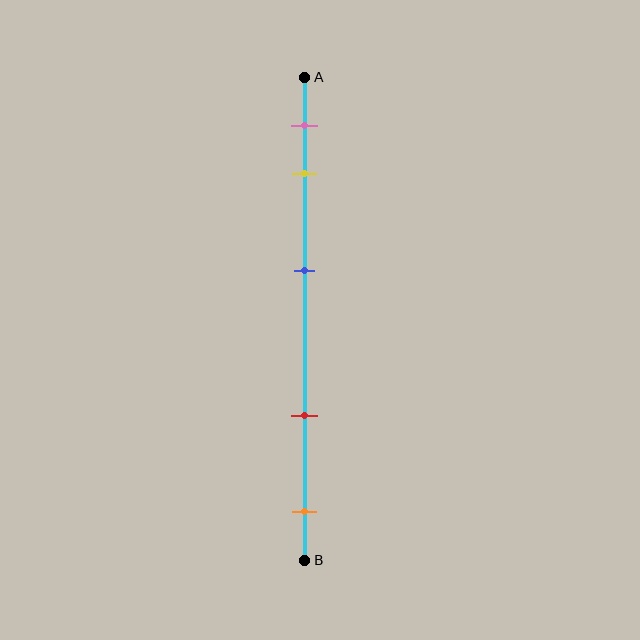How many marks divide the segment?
There are 5 marks dividing the segment.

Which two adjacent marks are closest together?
The pink and yellow marks are the closest adjacent pair.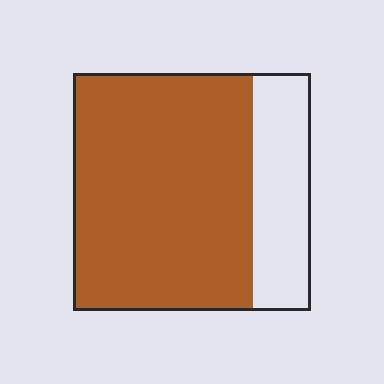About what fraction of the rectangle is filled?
About three quarters (3/4).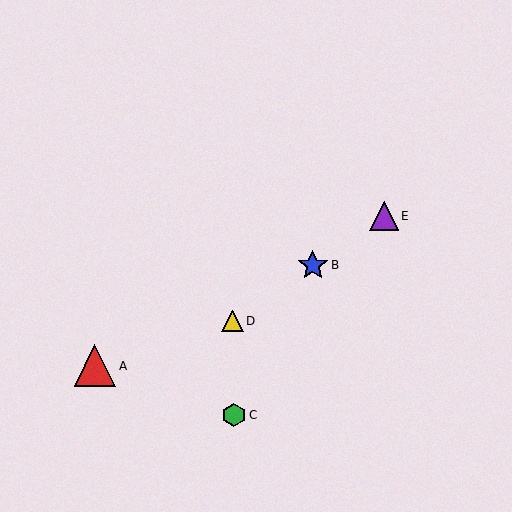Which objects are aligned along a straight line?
Objects B, D, E are aligned along a straight line.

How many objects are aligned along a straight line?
3 objects (B, D, E) are aligned along a straight line.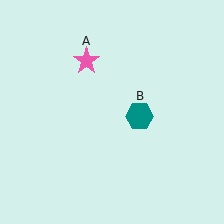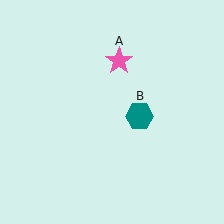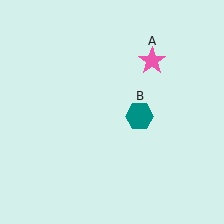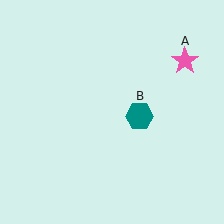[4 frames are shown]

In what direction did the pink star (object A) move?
The pink star (object A) moved right.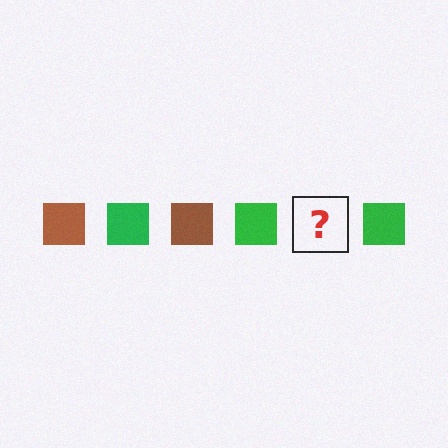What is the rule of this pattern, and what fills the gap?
The rule is that the pattern cycles through brown, green squares. The gap should be filled with a brown square.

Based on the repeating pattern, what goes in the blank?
The blank should be a brown square.